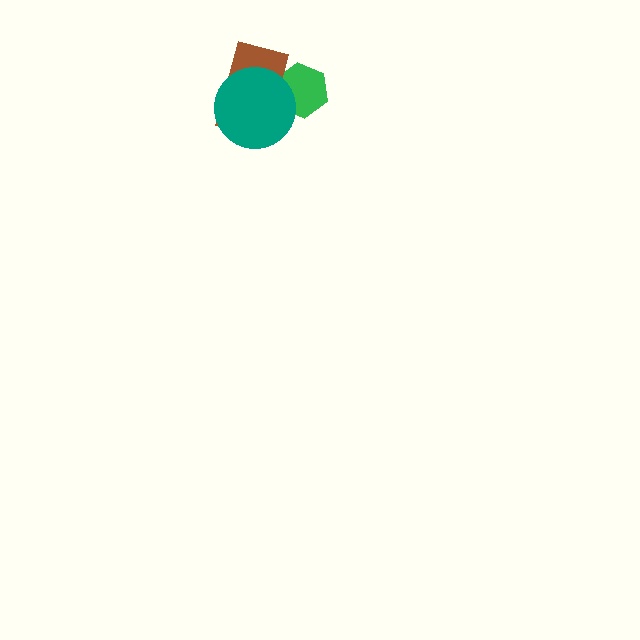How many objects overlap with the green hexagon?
2 objects overlap with the green hexagon.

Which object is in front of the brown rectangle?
The teal circle is in front of the brown rectangle.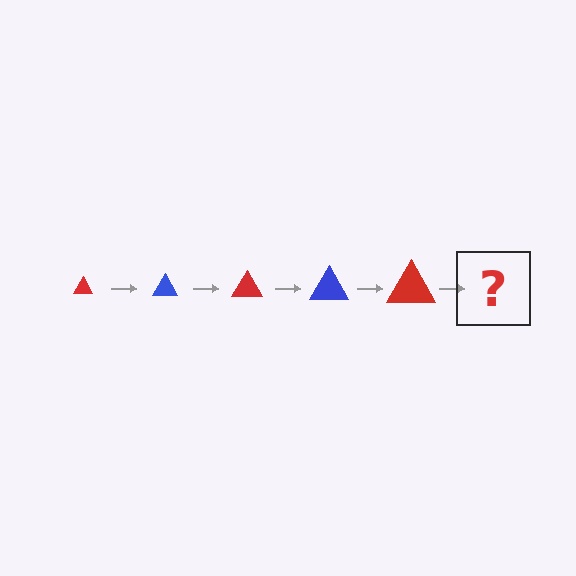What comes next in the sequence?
The next element should be a blue triangle, larger than the previous one.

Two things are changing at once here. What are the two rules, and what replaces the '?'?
The two rules are that the triangle grows larger each step and the color cycles through red and blue. The '?' should be a blue triangle, larger than the previous one.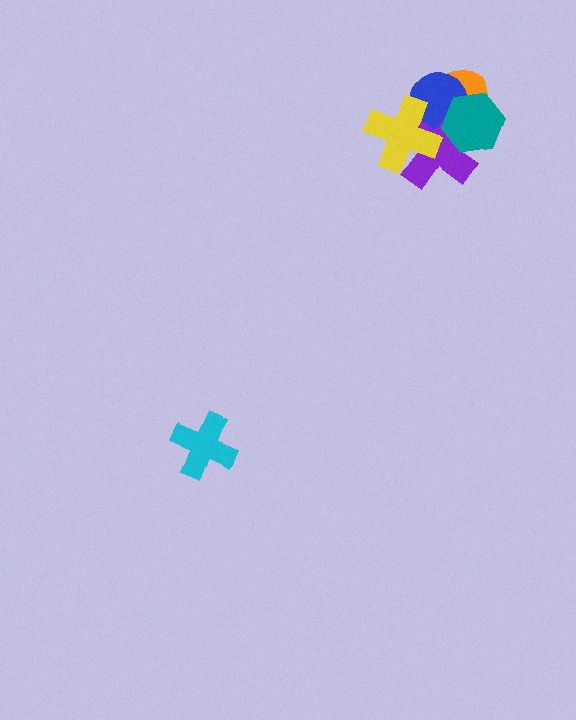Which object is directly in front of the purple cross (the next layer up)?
The teal hexagon is directly in front of the purple cross.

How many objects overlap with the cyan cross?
0 objects overlap with the cyan cross.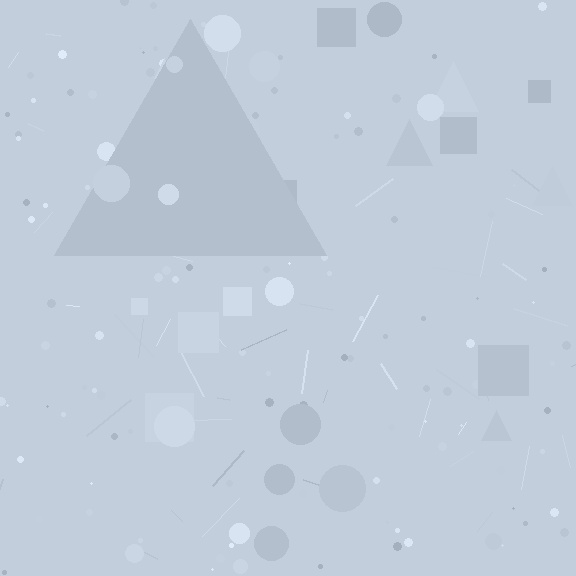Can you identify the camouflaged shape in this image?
The camouflaged shape is a triangle.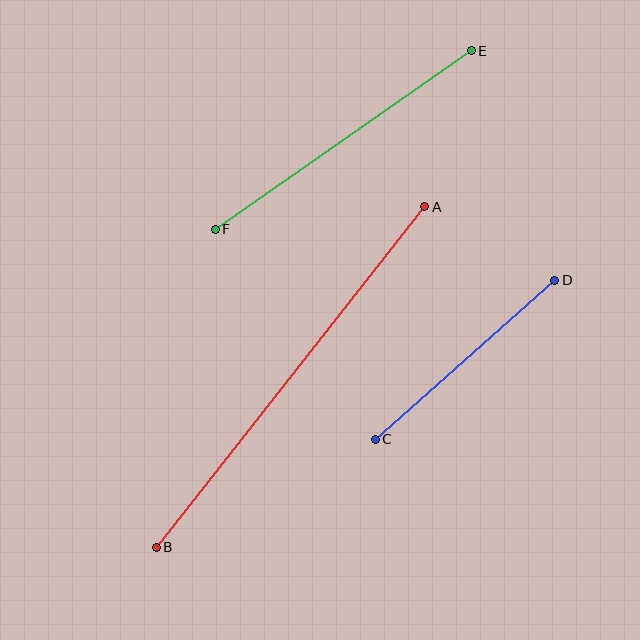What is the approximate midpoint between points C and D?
The midpoint is at approximately (465, 360) pixels.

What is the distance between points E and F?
The distance is approximately 312 pixels.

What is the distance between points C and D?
The distance is approximately 240 pixels.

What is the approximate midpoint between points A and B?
The midpoint is at approximately (291, 377) pixels.